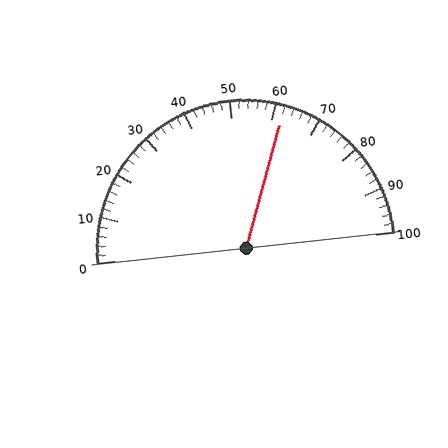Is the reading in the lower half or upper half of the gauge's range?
The reading is in the upper half of the range (0 to 100).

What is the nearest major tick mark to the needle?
The nearest major tick mark is 60.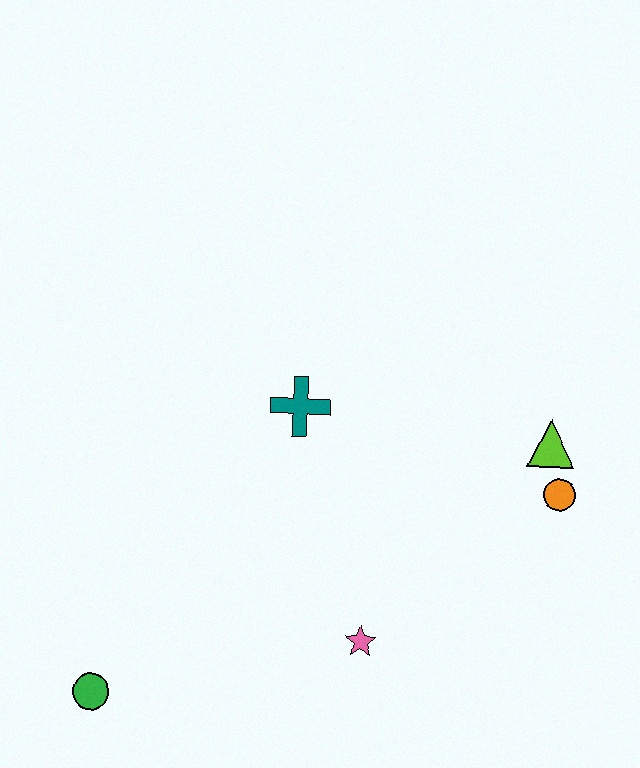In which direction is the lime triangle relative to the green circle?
The lime triangle is to the right of the green circle.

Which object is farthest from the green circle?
The lime triangle is farthest from the green circle.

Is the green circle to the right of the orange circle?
No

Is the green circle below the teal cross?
Yes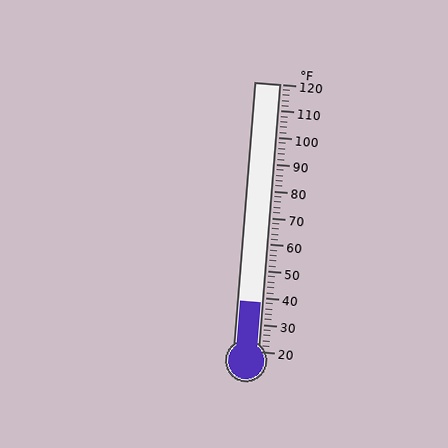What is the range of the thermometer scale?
The thermometer scale ranges from 20°F to 120°F.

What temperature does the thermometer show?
The thermometer shows approximately 38°F.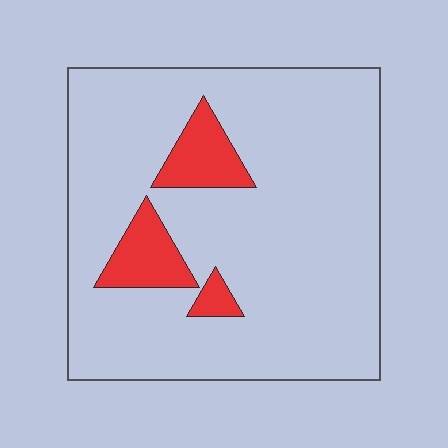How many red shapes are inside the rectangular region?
3.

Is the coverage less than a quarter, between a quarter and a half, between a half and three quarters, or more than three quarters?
Less than a quarter.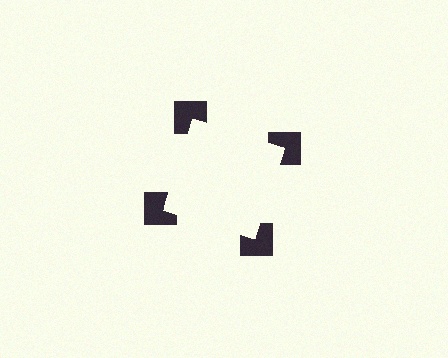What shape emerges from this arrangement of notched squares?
An illusory square — its edges are inferred from the aligned wedge cuts in the notched squares, not physically drawn.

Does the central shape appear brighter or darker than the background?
It typically appears slightly brighter than the background, even though no actual brightness change is drawn.